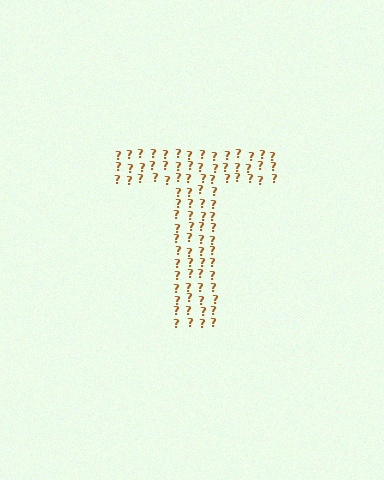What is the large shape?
The large shape is the letter T.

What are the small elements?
The small elements are question marks.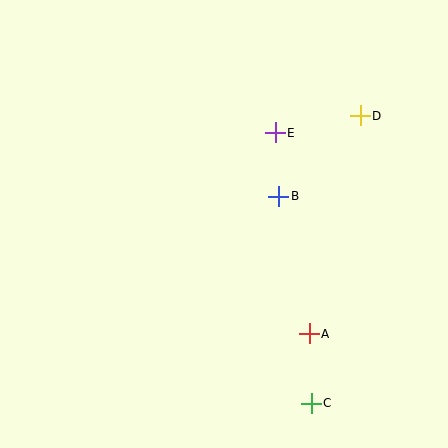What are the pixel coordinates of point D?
Point D is at (360, 116).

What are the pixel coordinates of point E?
Point E is at (275, 133).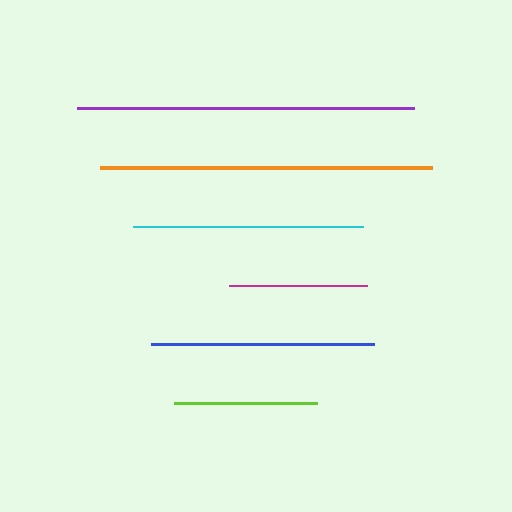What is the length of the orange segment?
The orange segment is approximately 333 pixels long.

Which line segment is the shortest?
The magenta line is the shortest at approximately 138 pixels.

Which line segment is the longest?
The purple line is the longest at approximately 338 pixels.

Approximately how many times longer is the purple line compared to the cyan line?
The purple line is approximately 1.5 times the length of the cyan line.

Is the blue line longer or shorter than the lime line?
The blue line is longer than the lime line.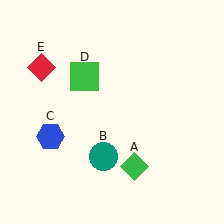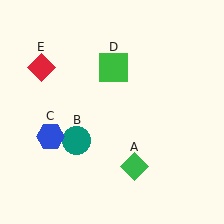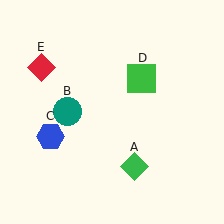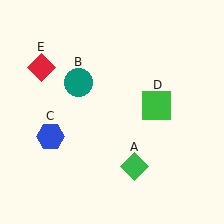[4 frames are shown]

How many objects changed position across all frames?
2 objects changed position: teal circle (object B), green square (object D).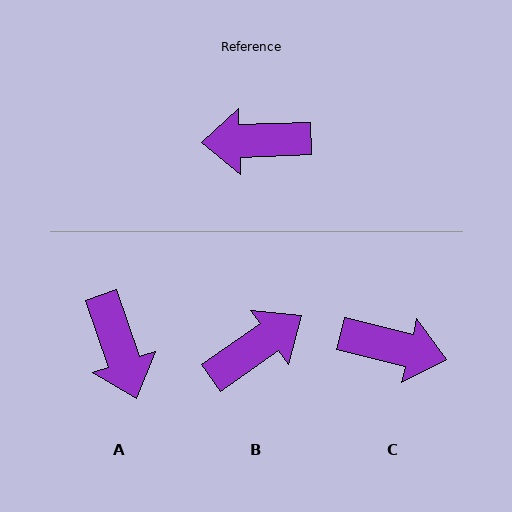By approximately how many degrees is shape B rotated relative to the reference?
Approximately 148 degrees clockwise.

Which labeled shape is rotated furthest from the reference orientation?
C, about 164 degrees away.